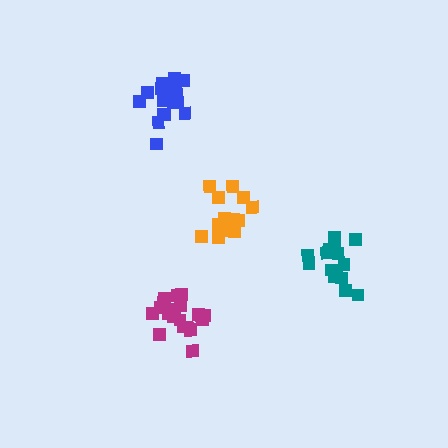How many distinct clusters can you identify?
There are 4 distinct clusters.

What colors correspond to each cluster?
The clusters are colored: magenta, orange, blue, teal.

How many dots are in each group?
Group 1: 19 dots, Group 2: 14 dots, Group 3: 18 dots, Group 4: 15 dots (66 total).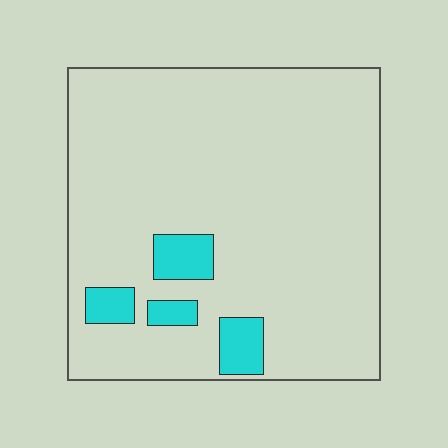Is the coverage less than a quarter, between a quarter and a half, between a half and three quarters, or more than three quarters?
Less than a quarter.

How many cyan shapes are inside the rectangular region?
4.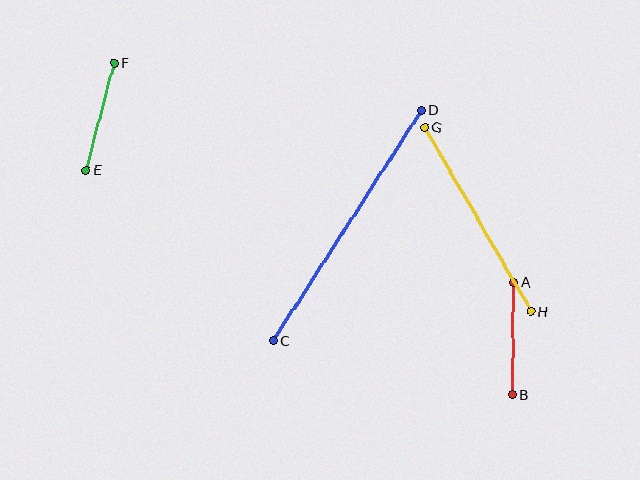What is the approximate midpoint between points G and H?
The midpoint is at approximately (478, 219) pixels.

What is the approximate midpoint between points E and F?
The midpoint is at approximately (100, 117) pixels.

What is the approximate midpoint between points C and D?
The midpoint is at approximately (347, 226) pixels.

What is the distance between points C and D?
The distance is approximately 274 pixels.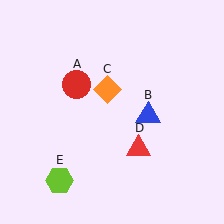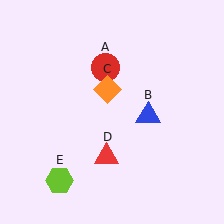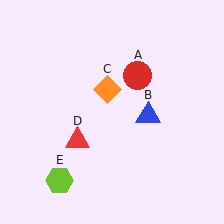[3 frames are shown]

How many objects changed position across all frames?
2 objects changed position: red circle (object A), red triangle (object D).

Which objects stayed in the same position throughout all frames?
Blue triangle (object B) and orange diamond (object C) and lime hexagon (object E) remained stationary.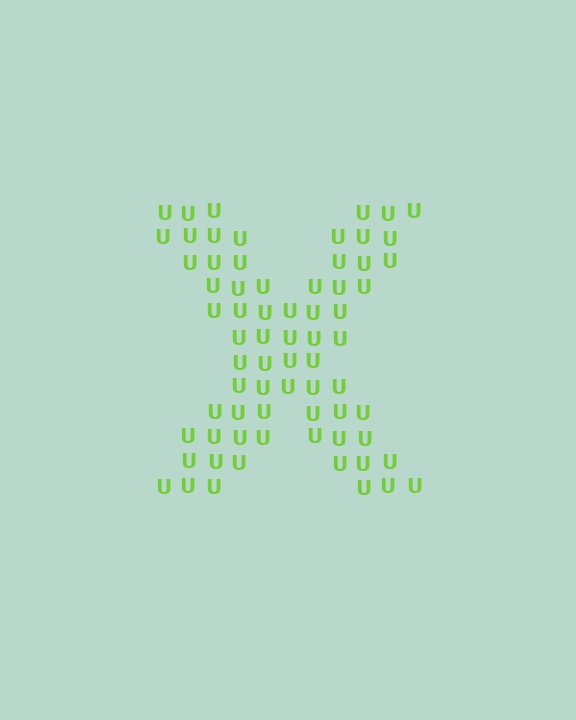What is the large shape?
The large shape is the letter X.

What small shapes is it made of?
It is made of small letter U's.